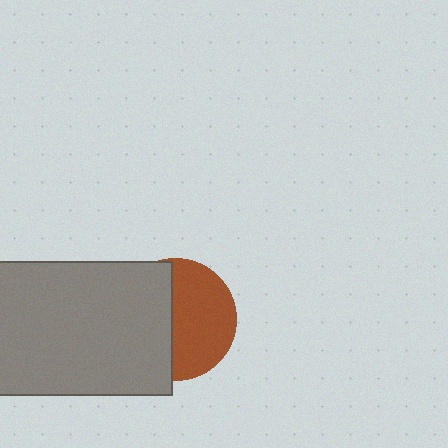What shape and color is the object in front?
The object in front is a gray rectangle.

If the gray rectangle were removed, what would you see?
You would see the complete brown circle.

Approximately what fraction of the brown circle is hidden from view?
Roughly 48% of the brown circle is hidden behind the gray rectangle.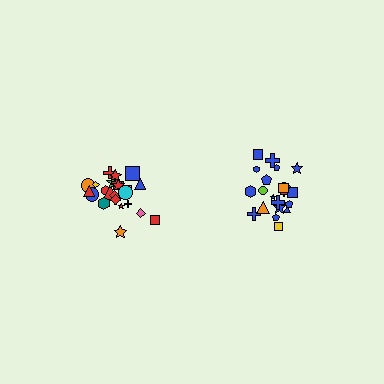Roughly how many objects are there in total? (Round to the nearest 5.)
Roughly 45 objects in total.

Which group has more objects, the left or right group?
The left group.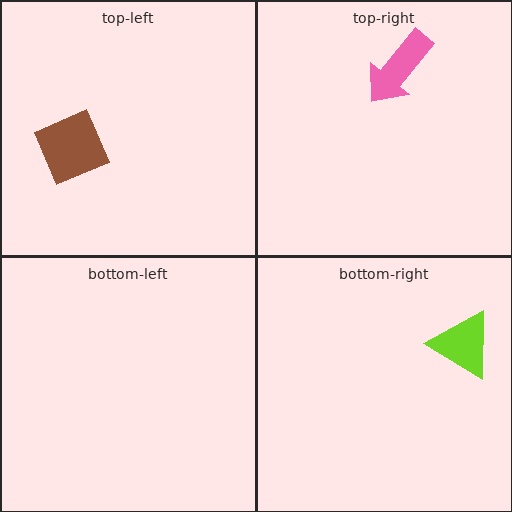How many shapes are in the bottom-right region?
1.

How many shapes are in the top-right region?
1.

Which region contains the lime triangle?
The bottom-right region.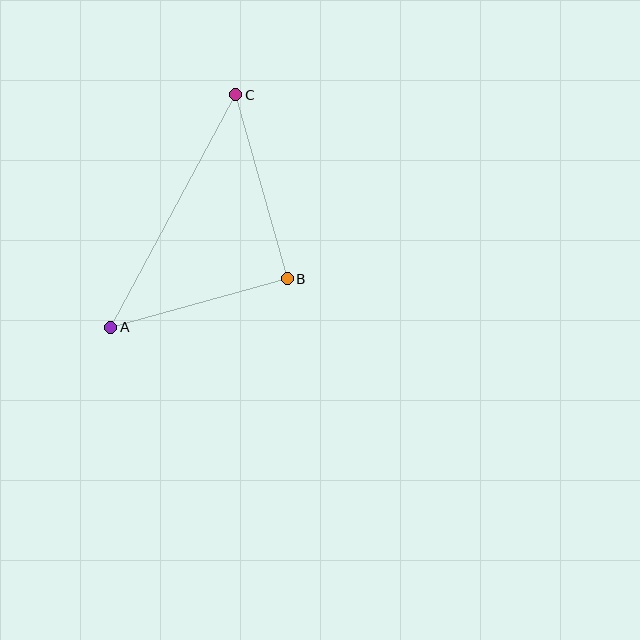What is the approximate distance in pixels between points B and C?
The distance between B and C is approximately 191 pixels.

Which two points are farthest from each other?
Points A and C are farthest from each other.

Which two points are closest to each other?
Points A and B are closest to each other.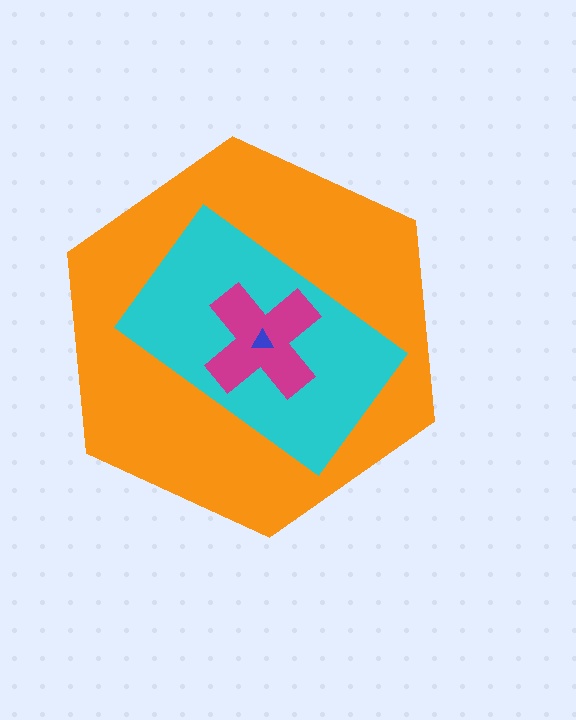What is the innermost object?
The blue triangle.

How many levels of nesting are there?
4.